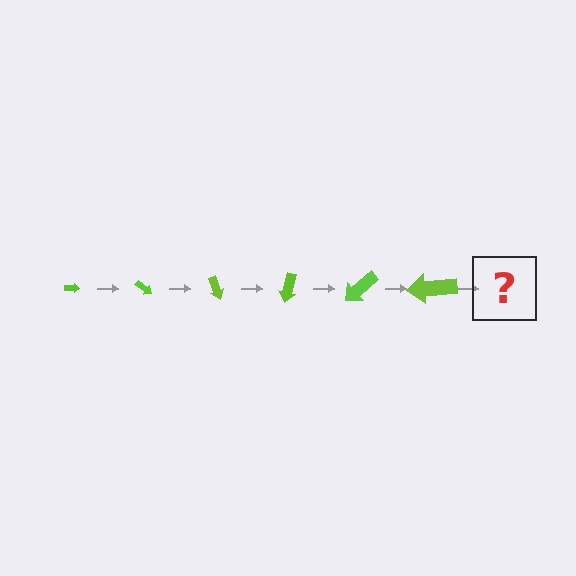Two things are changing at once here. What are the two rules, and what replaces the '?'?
The two rules are that the arrow grows larger each step and it rotates 35 degrees each step. The '?' should be an arrow, larger than the previous one and rotated 210 degrees from the start.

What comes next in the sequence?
The next element should be an arrow, larger than the previous one and rotated 210 degrees from the start.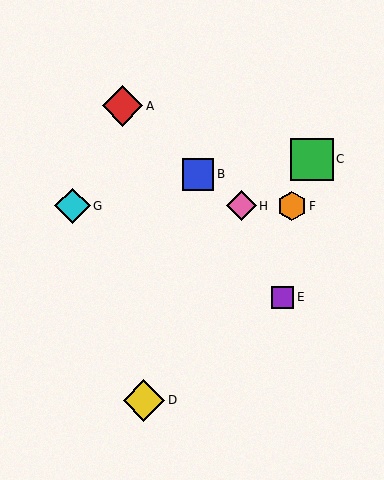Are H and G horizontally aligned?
Yes, both are at y≈206.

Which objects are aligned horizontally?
Objects F, G, H are aligned horizontally.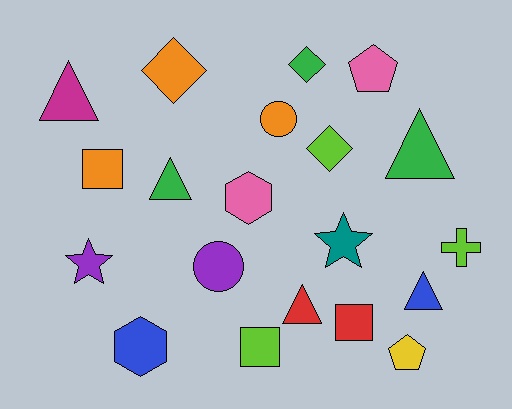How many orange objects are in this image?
There are 3 orange objects.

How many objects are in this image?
There are 20 objects.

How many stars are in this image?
There are 2 stars.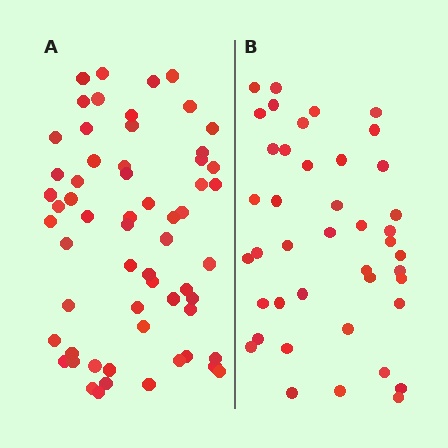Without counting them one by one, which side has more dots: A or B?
Region A (the left region) has more dots.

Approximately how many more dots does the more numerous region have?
Region A has approximately 20 more dots than region B.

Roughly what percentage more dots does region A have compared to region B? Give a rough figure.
About 45% more.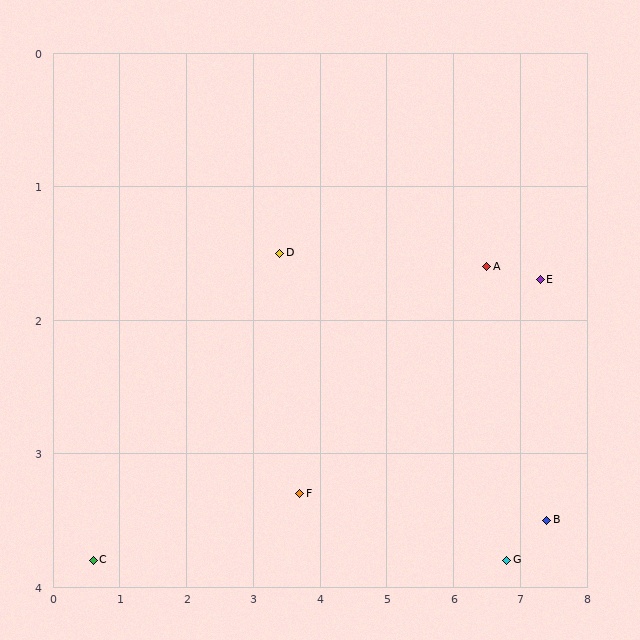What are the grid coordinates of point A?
Point A is at approximately (6.5, 1.6).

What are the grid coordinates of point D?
Point D is at approximately (3.4, 1.5).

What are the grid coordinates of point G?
Point G is at approximately (6.8, 3.8).